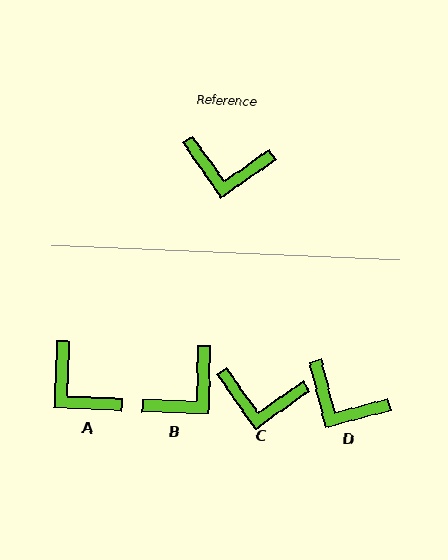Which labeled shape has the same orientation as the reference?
C.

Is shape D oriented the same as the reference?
No, it is off by about 21 degrees.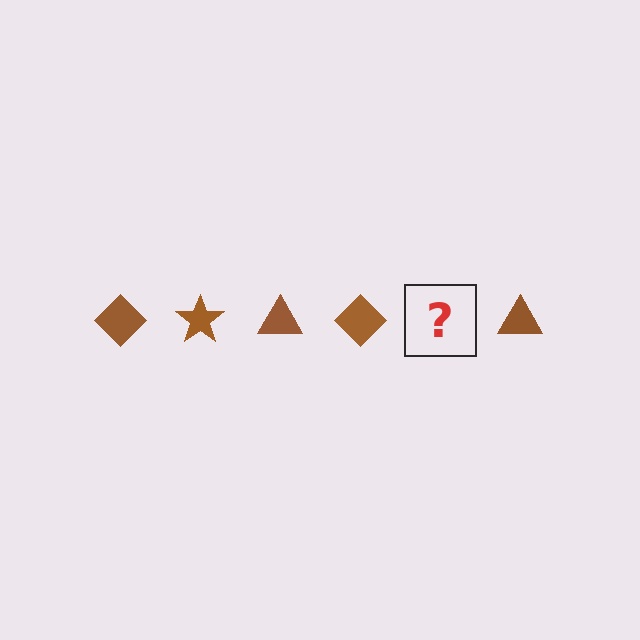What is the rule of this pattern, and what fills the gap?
The rule is that the pattern cycles through diamond, star, triangle shapes in brown. The gap should be filled with a brown star.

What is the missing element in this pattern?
The missing element is a brown star.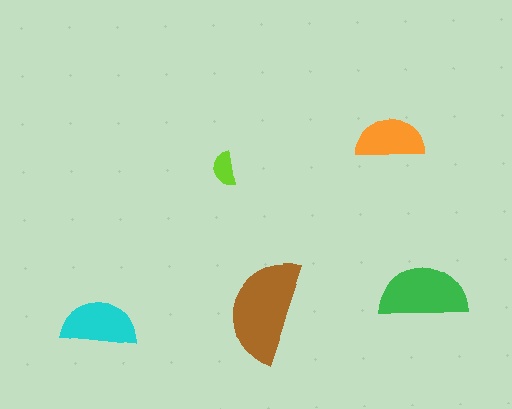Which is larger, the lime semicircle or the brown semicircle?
The brown one.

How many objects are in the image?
There are 5 objects in the image.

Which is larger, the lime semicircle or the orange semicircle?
The orange one.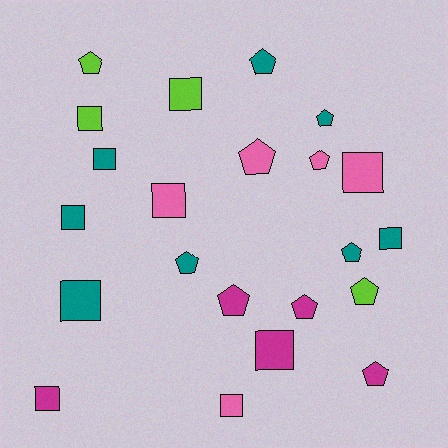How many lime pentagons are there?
There are 2 lime pentagons.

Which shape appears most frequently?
Pentagon, with 11 objects.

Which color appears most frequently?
Teal, with 8 objects.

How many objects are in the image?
There are 22 objects.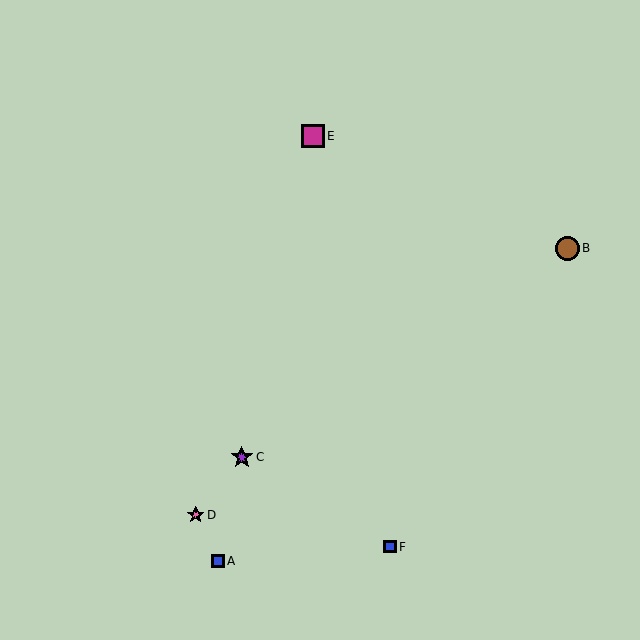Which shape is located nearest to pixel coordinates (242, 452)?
The purple star (labeled C) at (242, 457) is nearest to that location.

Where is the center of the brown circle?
The center of the brown circle is at (567, 248).